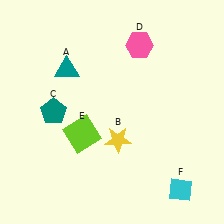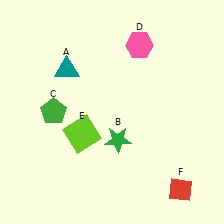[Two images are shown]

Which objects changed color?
B changed from yellow to green. C changed from teal to green. F changed from cyan to red.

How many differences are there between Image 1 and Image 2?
There are 3 differences between the two images.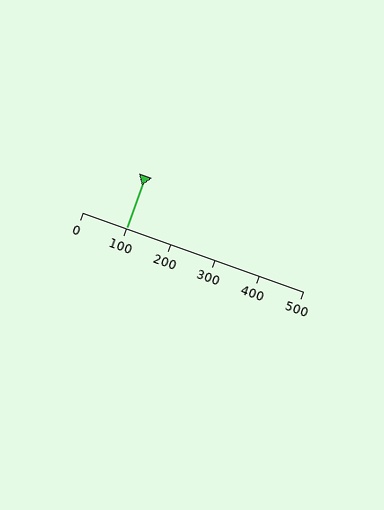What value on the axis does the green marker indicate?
The marker indicates approximately 100.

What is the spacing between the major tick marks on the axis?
The major ticks are spaced 100 apart.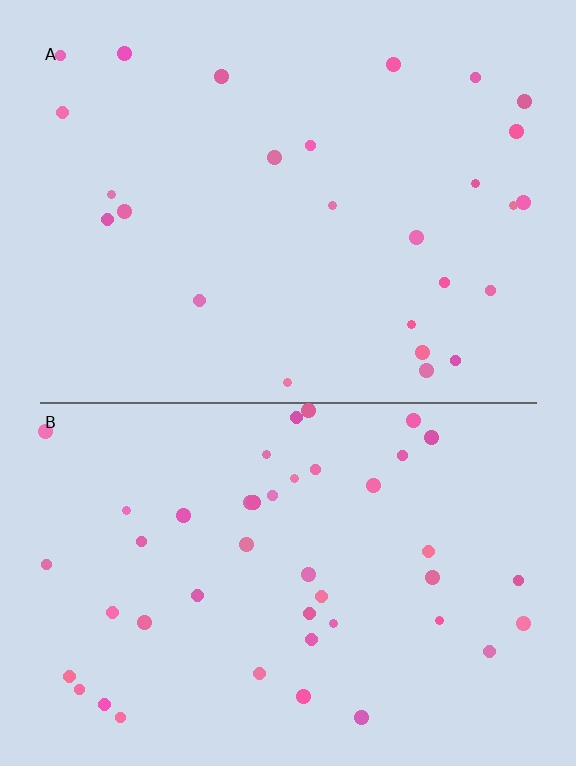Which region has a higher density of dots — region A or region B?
B (the bottom).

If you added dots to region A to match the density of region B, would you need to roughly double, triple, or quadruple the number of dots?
Approximately double.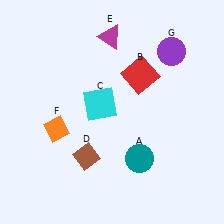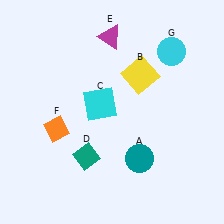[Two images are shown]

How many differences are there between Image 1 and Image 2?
There are 3 differences between the two images.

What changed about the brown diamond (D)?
In Image 1, D is brown. In Image 2, it changed to teal.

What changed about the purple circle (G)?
In Image 1, G is purple. In Image 2, it changed to cyan.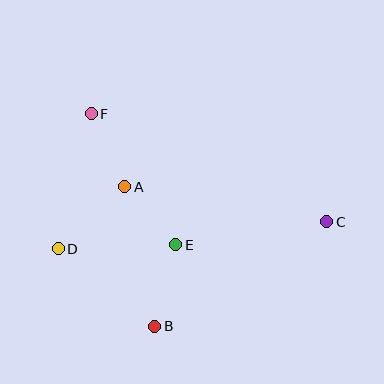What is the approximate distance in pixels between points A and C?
The distance between A and C is approximately 205 pixels.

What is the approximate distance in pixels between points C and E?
The distance between C and E is approximately 153 pixels.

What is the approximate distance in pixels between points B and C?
The distance between B and C is approximately 201 pixels.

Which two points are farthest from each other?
Points C and D are farthest from each other.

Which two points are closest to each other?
Points A and E are closest to each other.